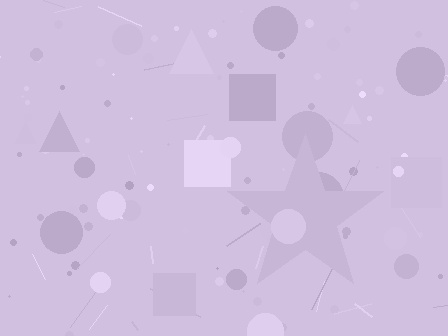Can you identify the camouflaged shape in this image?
The camouflaged shape is a star.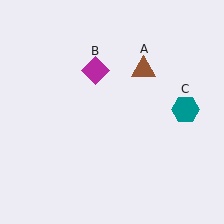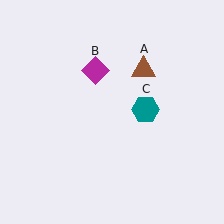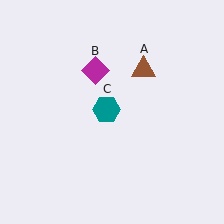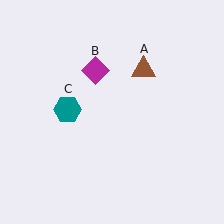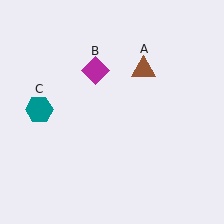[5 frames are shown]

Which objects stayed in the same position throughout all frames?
Brown triangle (object A) and magenta diamond (object B) remained stationary.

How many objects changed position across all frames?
1 object changed position: teal hexagon (object C).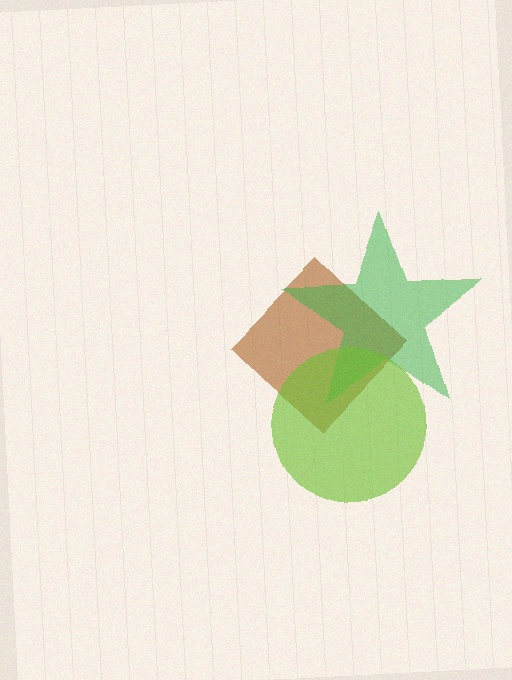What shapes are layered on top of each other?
The layered shapes are: a brown diamond, a green star, a lime circle.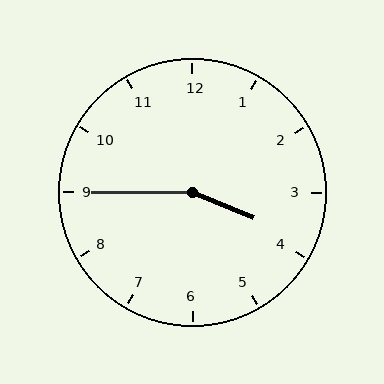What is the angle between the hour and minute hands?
Approximately 158 degrees.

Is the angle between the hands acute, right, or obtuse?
It is obtuse.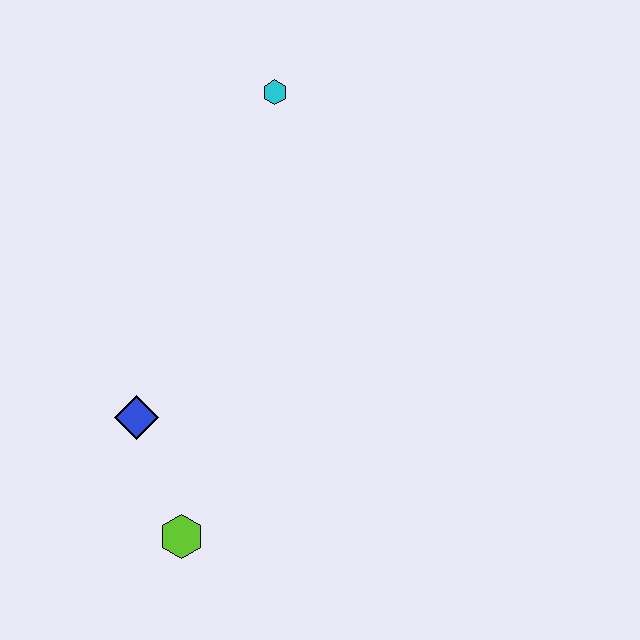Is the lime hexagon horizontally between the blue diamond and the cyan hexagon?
Yes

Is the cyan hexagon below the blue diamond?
No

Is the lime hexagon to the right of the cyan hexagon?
No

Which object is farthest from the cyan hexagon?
The lime hexagon is farthest from the cyan hexagon.